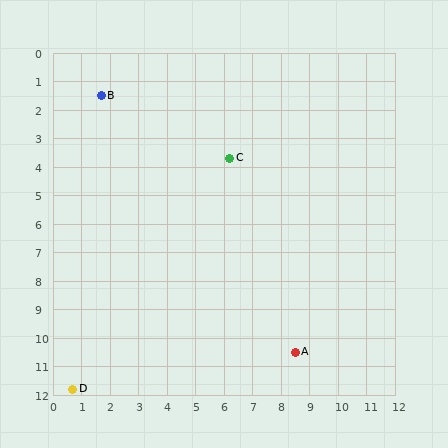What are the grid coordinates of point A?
Point A is at approximately (8.5, 10.5).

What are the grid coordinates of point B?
Point B is at approximately (1.7, 1.5).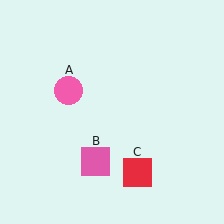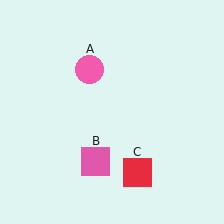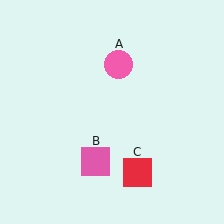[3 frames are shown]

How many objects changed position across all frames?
1 object changed position: pink circle (object A).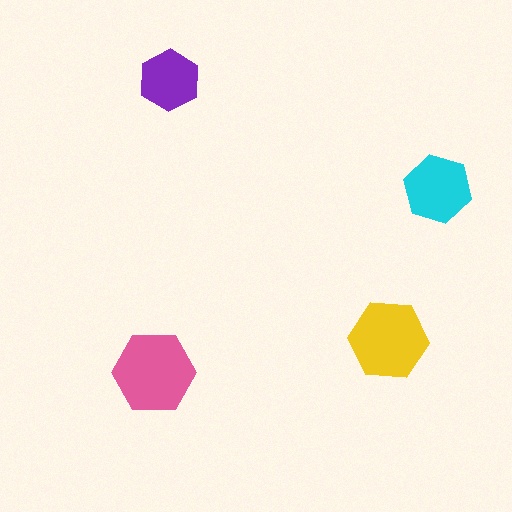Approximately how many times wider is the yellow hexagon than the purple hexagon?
About 1.5 times wider.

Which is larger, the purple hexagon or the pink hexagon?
The pink one.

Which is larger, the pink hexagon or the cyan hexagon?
The pink one.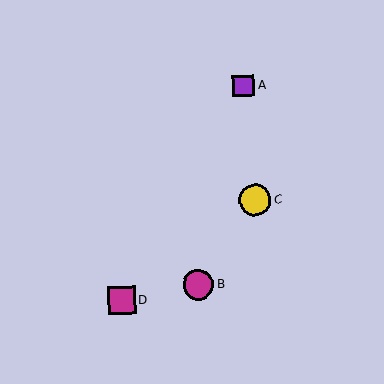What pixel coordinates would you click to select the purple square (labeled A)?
Click at (244, 86) to select the purple square A.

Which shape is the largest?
The yellow circle (labeled C) is the largest.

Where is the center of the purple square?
The center of the purple square is at (244, 86).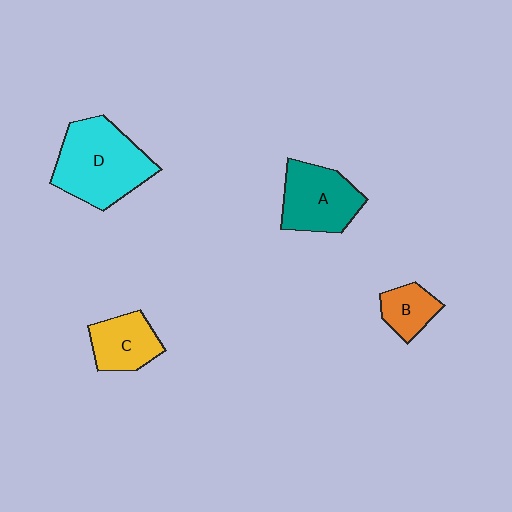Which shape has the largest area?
Shape D (cyan).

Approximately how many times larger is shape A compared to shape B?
Approximately 1.9 times.